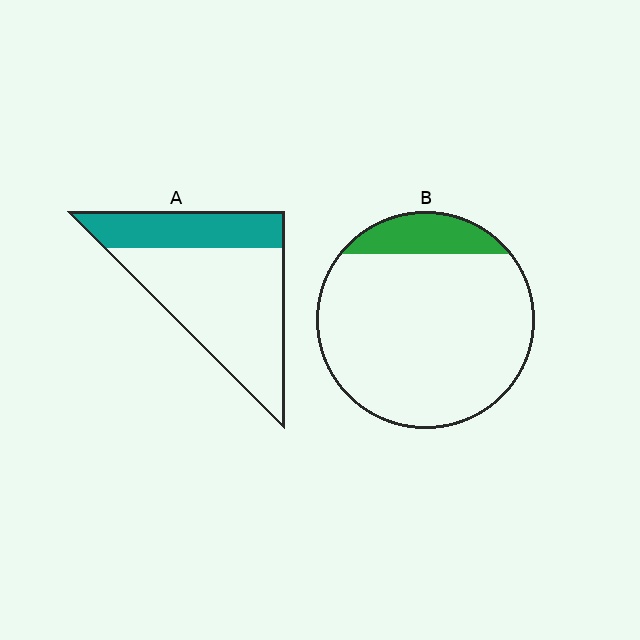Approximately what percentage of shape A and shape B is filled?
A is approximately 30% and B is approximately 15%.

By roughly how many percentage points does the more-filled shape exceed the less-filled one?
By roughly 15 percentage points (A over B).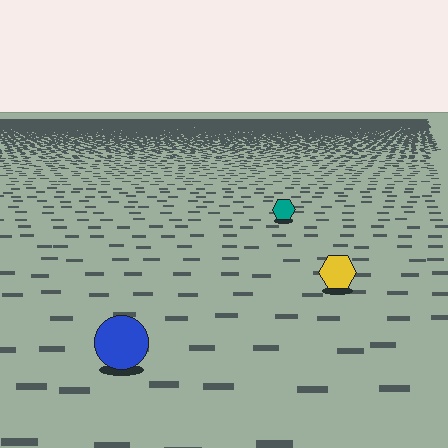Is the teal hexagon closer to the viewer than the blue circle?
No. The blue circle is closer — you can tell from the texture gradient: the ground texture is coarser near it.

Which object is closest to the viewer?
The blue circle is closest. The texture marks near it are larger and more spread out.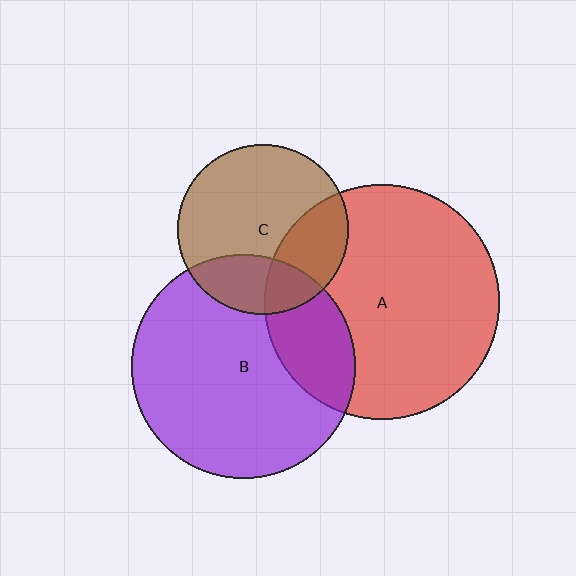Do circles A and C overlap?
Yes.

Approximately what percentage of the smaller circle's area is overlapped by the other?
Approximately 30%.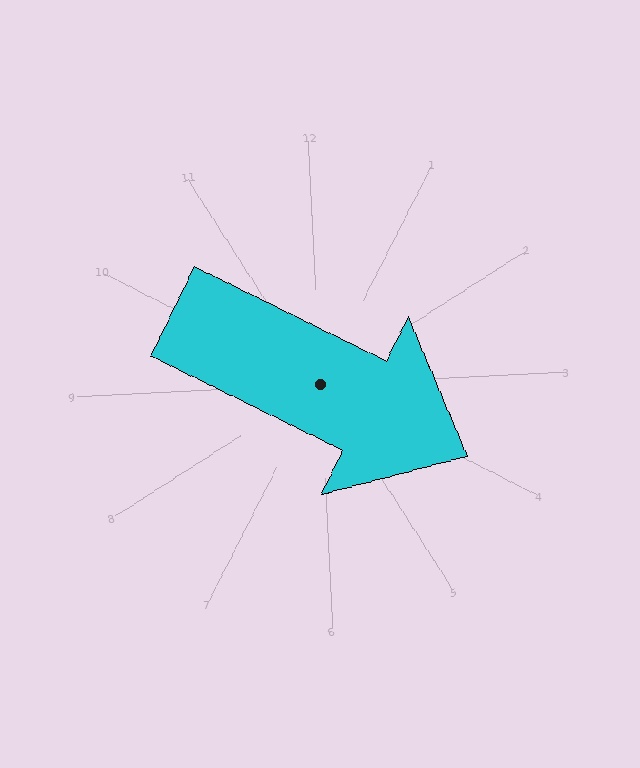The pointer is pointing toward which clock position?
Roughly 4 o'clock.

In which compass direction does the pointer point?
Southeast.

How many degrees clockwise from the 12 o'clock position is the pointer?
Approximately 119 degrees.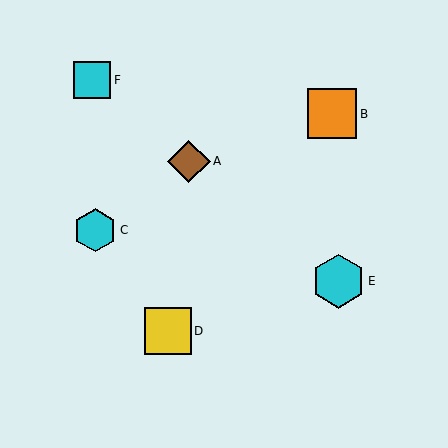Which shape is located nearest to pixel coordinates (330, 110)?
The orange square (labeled B) at (332, 114) is nearest to that location.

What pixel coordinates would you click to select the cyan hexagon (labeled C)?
Click at (95, 230) to select the cyan hexagon C.